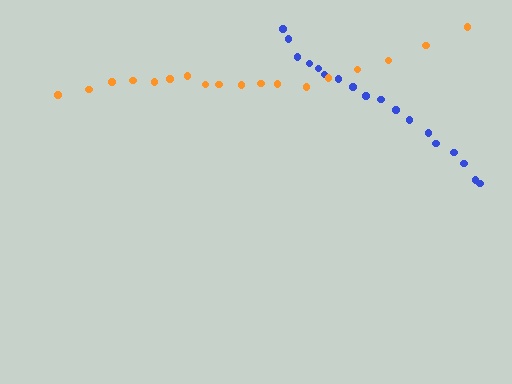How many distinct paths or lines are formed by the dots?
There are 2 distinct paths.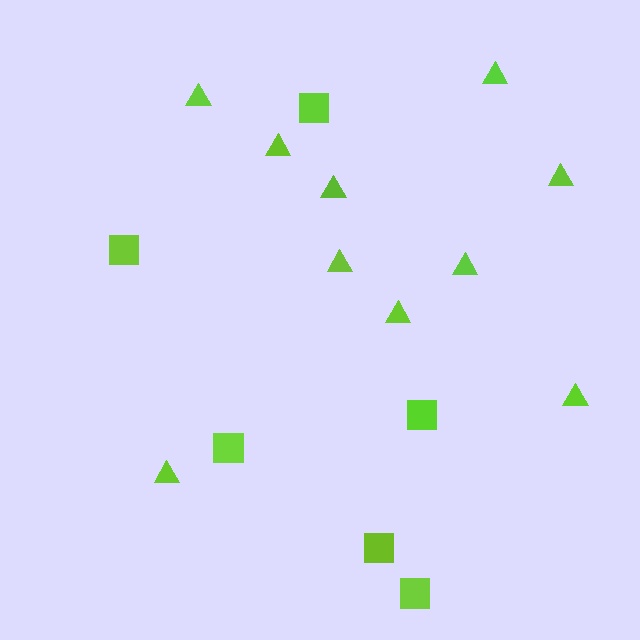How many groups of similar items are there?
There are 2 groups: one group of squares (6) and one group of triangles (10).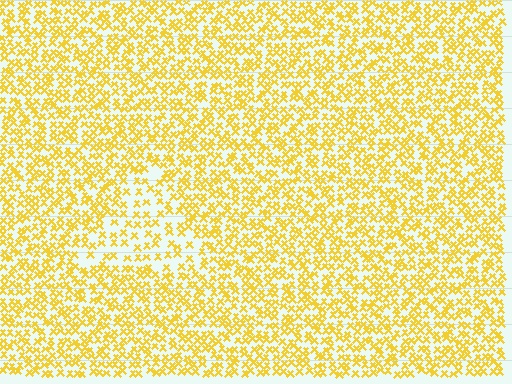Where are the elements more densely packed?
The elements are more densely packed outside the triangle boundary.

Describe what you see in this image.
The image contains small yellow elements arranged at two different densities. A triangle-shaped region is visible where the elements are less densely packed than the surrounding area.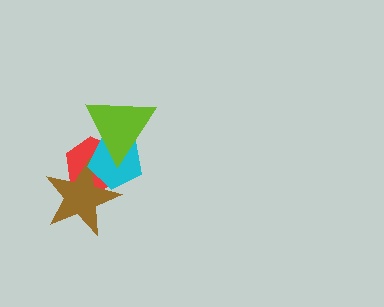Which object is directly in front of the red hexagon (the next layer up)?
The brown star is directly in front of the red hexagon.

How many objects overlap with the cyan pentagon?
3 objects overlap with the cyan pentagon.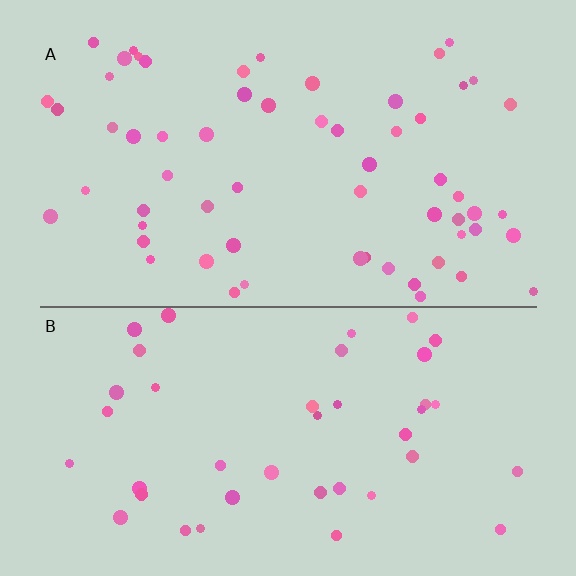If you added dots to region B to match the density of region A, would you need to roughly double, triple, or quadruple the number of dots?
Approximately double.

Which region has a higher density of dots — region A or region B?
A (the top).